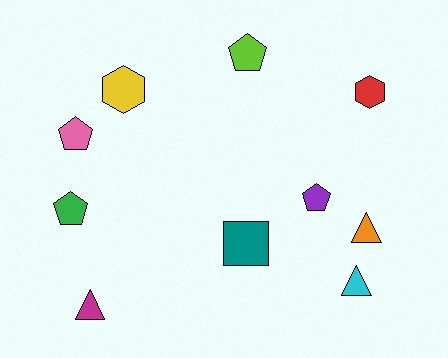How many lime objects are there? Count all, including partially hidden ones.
There is 1 lime object.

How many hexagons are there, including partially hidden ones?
There are 2 hexagons.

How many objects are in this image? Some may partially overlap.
There are 10 objects.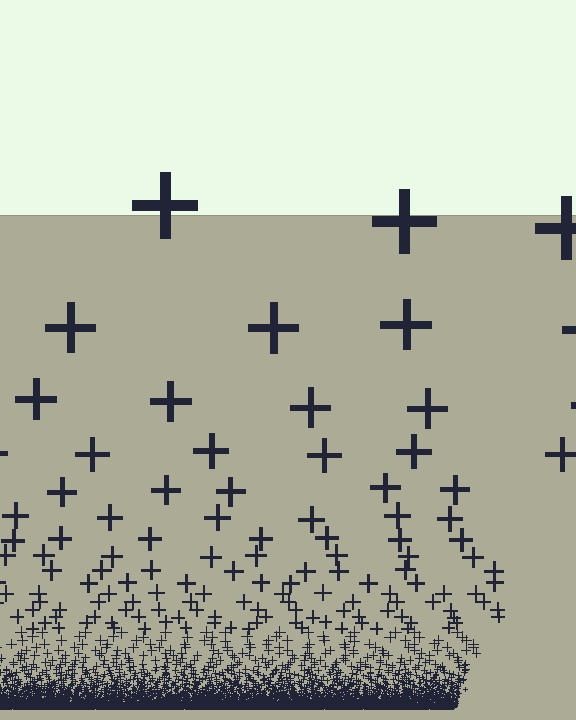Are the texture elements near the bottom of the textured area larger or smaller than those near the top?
Smaller. The gradient is inverted — elements near the bottom are smaller and denser.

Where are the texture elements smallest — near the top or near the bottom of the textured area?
Near the bottom.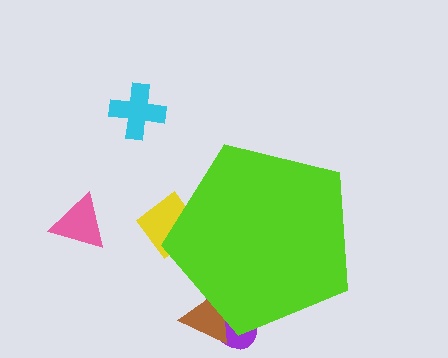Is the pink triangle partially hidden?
No, the pink triangle is fully visible.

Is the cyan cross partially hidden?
No, the cyan cross is fully visible.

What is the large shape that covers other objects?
A lime pentagon.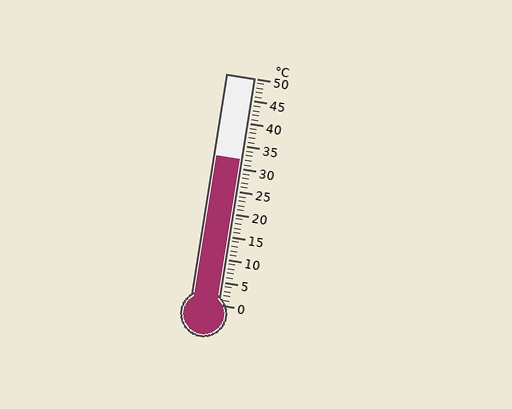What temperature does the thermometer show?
The thermometer shows approximately 32°C.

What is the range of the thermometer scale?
The thermometer scale ranges from 0°C to 50°C.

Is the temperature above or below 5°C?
The temperature is above 5°C.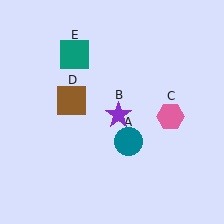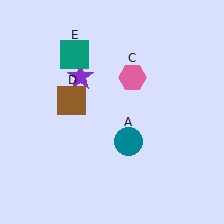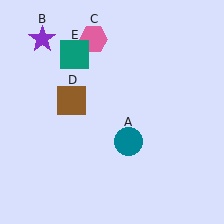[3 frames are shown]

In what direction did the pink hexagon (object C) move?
The pink hexagon (object C) moved up and to the left.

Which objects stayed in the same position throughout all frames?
Teal circle (object A) and brown square (object D) and teal square (object E) remained stationary.